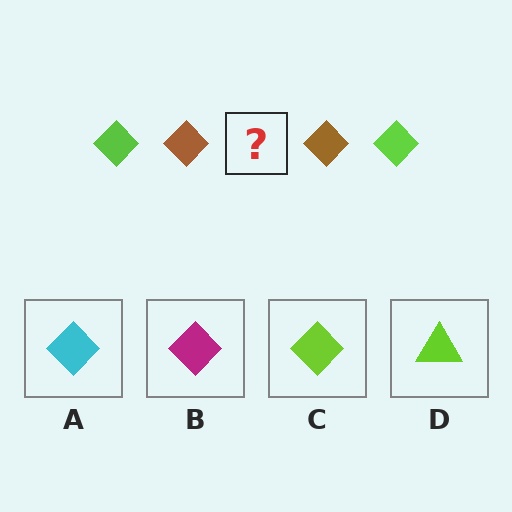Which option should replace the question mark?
Option C.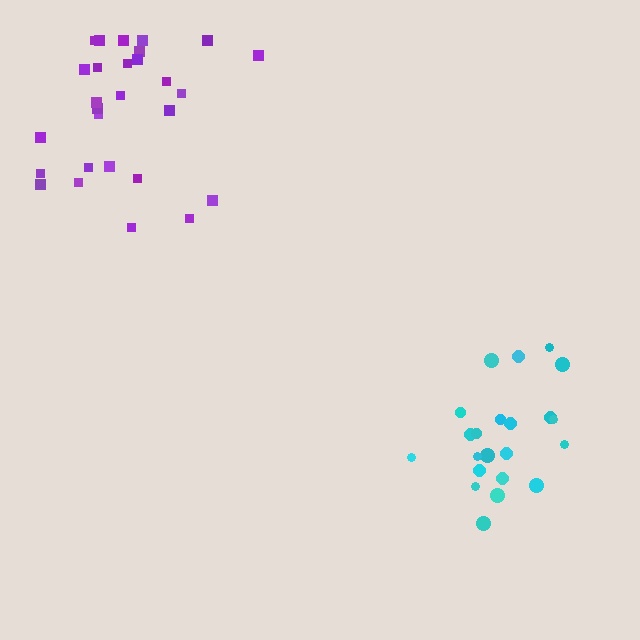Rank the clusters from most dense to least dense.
cyan, purple.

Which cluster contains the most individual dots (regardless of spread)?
Purple (28).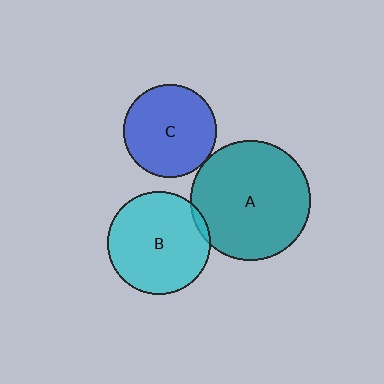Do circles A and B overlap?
Yes.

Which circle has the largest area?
Circle A (teal).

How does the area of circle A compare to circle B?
Approximately 1.4 times.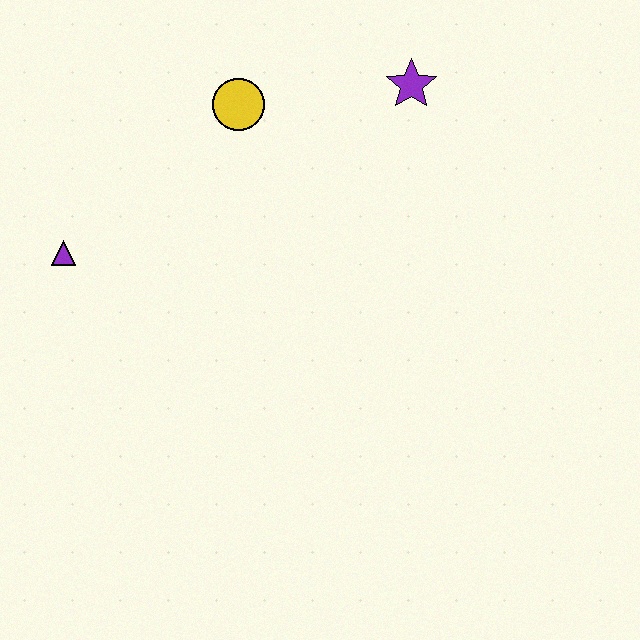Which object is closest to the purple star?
The yellow circle is closest to the purple star.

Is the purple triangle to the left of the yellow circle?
Yes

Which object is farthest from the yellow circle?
The purple triangle is farthest from the yellow circle.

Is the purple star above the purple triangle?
Yes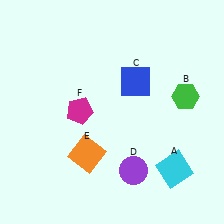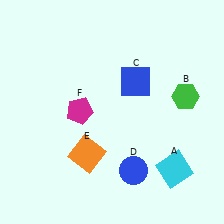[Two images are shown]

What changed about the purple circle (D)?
In Image 1, D is purple. In Image 2, it changed to blue.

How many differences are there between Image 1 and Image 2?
There is 1 difference between the two images.